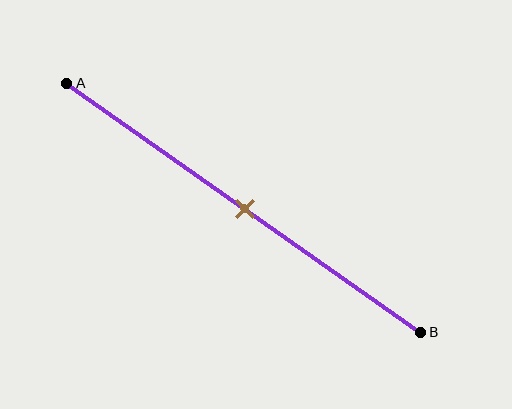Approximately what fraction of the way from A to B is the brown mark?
The brown mark is approximately 50% of the way from A to B.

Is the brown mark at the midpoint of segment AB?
Yes, the mark is approximately at the midpoint.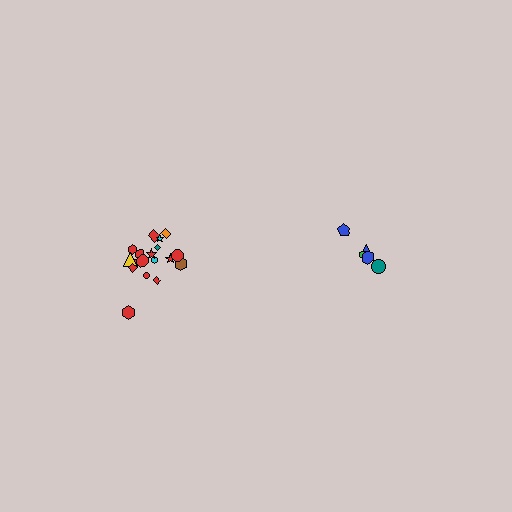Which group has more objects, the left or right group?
The left group.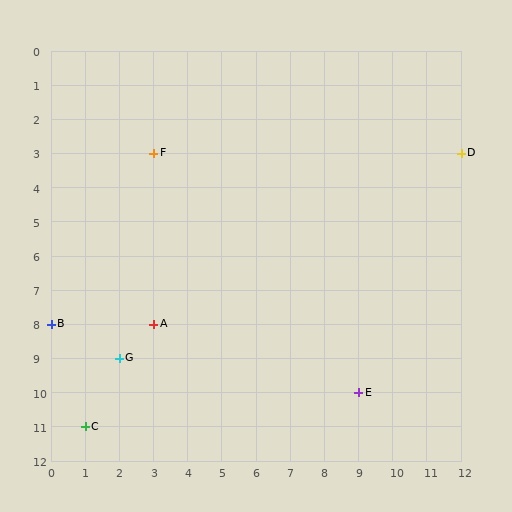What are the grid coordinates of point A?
Point A is at grid coordinates (3, 8).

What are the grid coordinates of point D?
Point D is at grid coordinates (12, 3).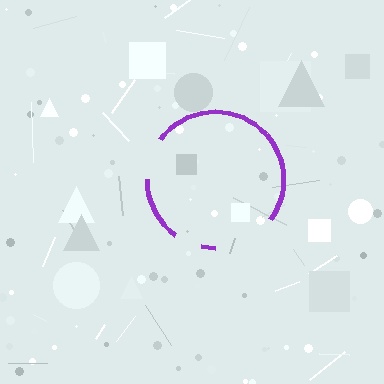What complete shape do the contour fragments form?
The contour fragments form a circle.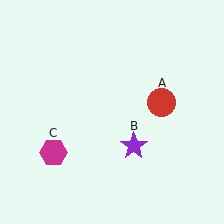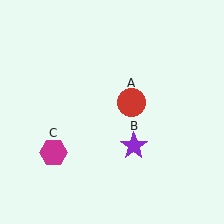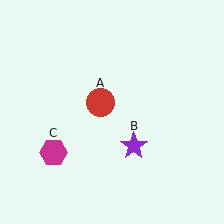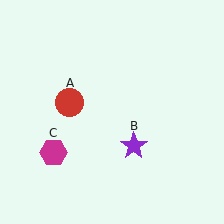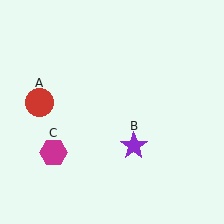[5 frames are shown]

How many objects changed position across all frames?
1 object changed position: red circle (object A).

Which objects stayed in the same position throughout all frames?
Purple star (object B) and magenta hexagon (object C) remained stationary.